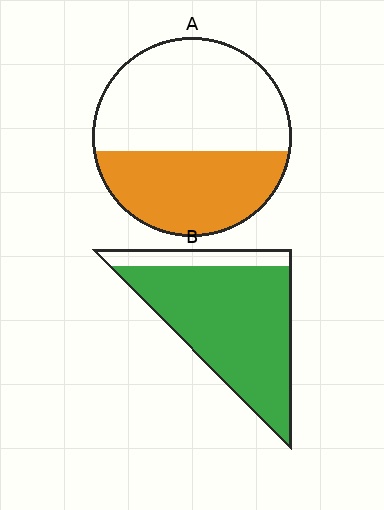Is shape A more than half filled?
No.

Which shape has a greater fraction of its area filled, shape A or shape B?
Shape B.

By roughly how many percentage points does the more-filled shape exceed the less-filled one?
By roughly 45 percentage points (B over A).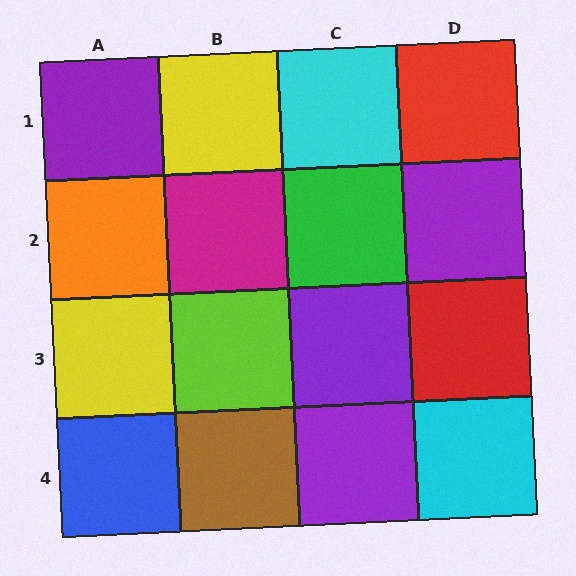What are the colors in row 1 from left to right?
Purple, yellow, cyan, red.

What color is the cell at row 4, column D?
Cyan.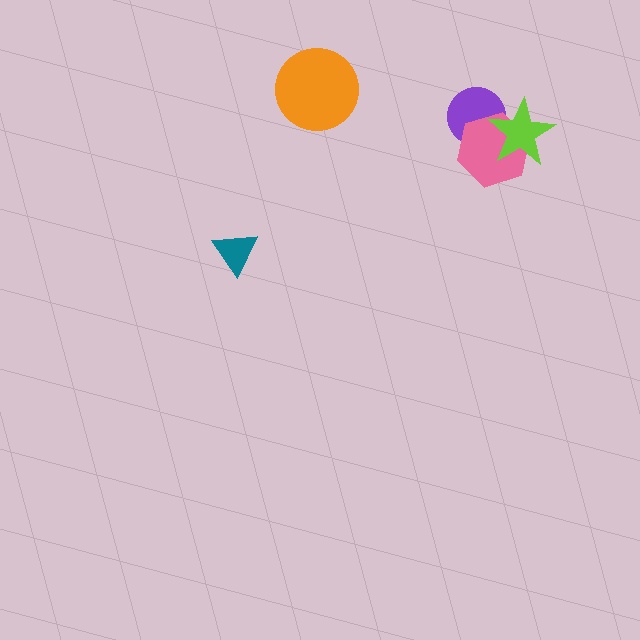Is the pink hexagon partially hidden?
Yes, it is partially covered by another shape.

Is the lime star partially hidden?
No, no other shape covers it.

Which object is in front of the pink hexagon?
The lime star is in front of the pink hexagon.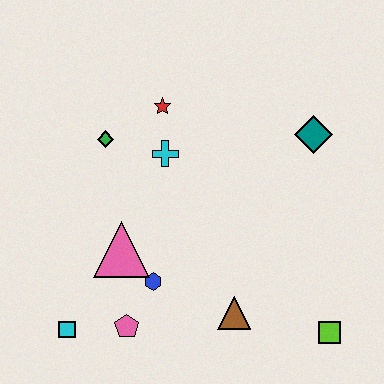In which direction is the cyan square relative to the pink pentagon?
The cyan square is to the left of the pink pentagon.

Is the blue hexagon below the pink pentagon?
No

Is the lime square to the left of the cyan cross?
No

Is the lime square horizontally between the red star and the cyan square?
No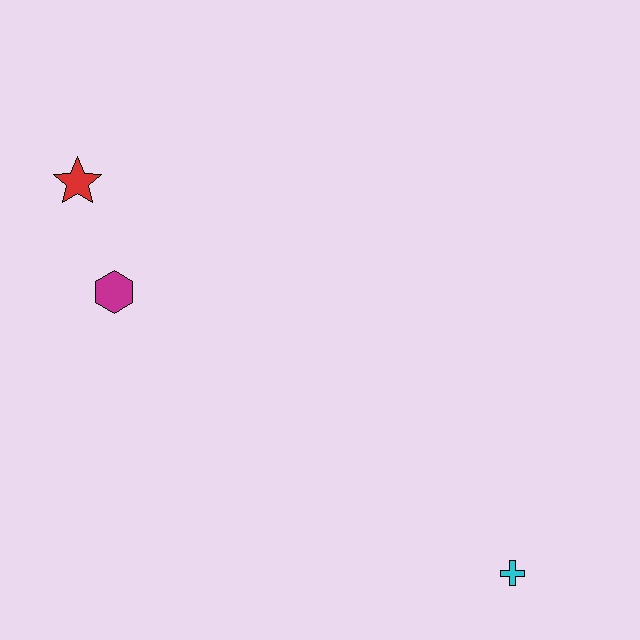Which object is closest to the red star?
The magenta hexagon is closest to the red star.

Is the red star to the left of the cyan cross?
Yes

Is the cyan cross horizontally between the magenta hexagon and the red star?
No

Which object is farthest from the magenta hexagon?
The cyan cross is farthest from the magenta hexagon.